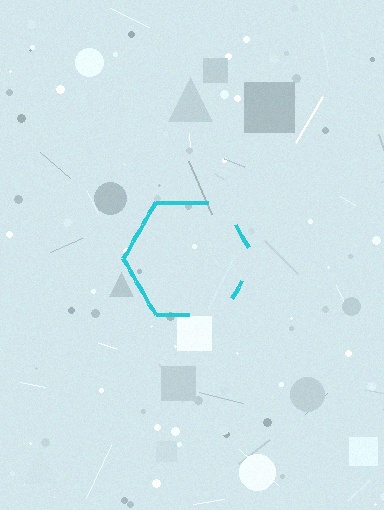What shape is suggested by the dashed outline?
The dashed outline suggests a hexagon.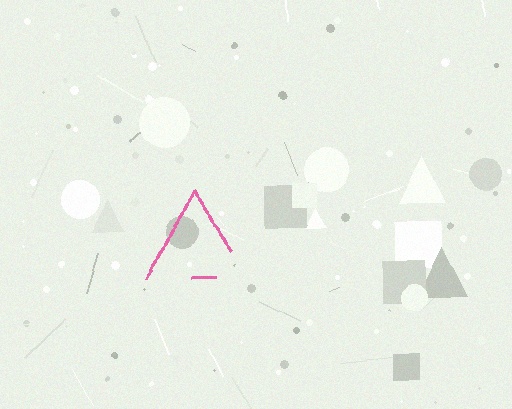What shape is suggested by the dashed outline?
The dashed outline suggests a triangle.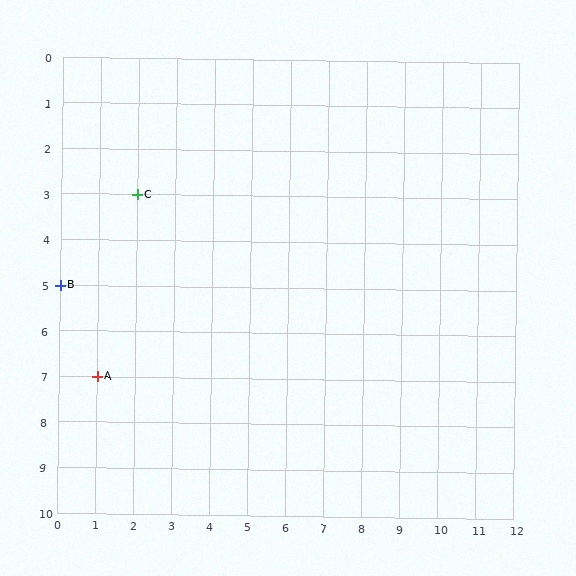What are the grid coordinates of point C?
Point C is at grid coordinates (2, 3).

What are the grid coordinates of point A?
Point A is at grid coordinates (1, 7).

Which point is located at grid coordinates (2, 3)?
Point C is at (2, 3).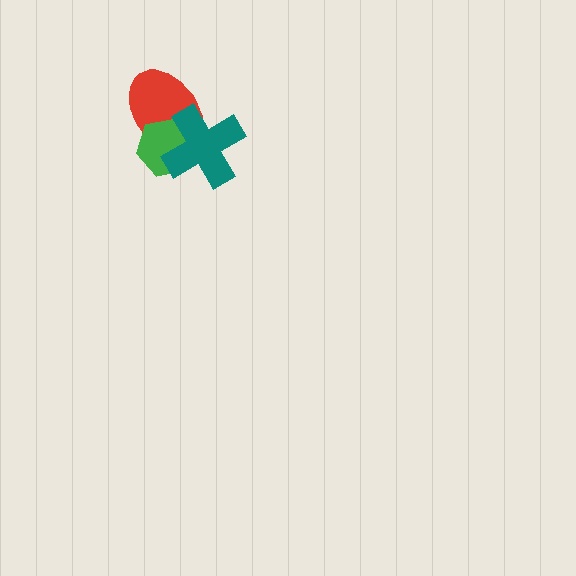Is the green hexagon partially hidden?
Yes, it is partially covered by another shape.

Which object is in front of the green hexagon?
The teal cross is in front of the green hexagon.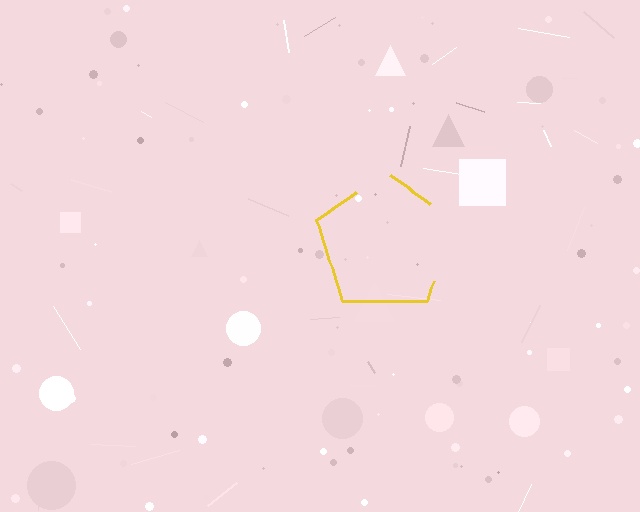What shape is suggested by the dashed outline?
The dashed outline suggests a pentagon.